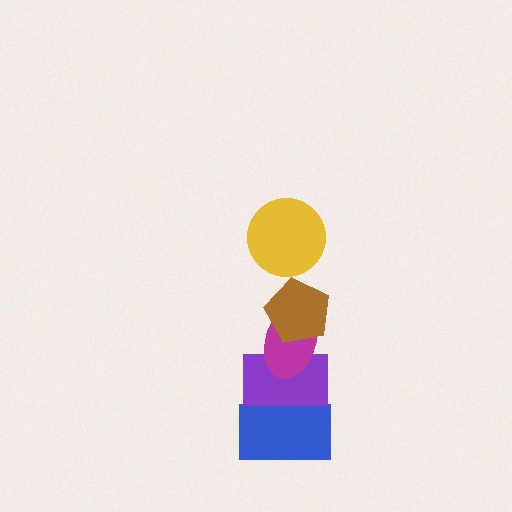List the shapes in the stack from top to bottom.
From top to bottom: the yellow circle, the brown pentagon, the magenta ellipse, the purple rectangle, the blue rectangle.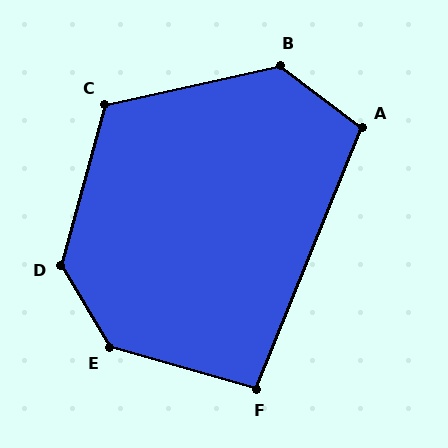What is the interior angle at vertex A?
Approximately 105 degrees (obtuse).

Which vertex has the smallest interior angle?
F, at approximately 96 degrees.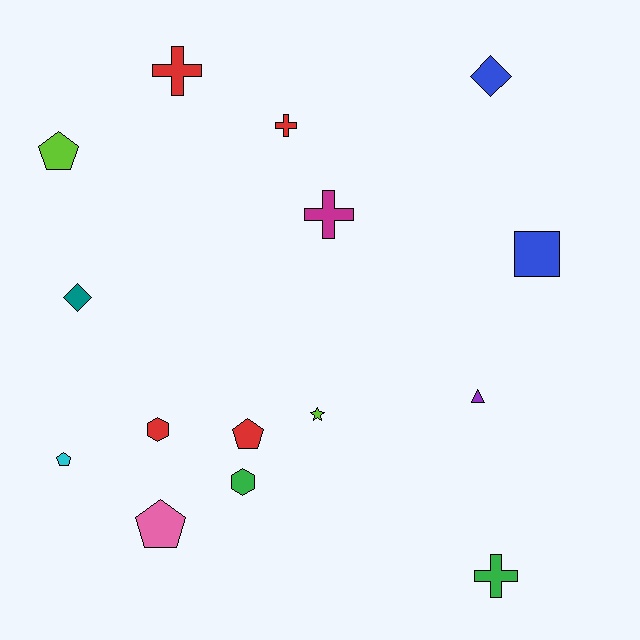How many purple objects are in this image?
There is 1 purple object.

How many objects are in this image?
There are 15 objects.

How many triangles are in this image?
There is 1 triangle.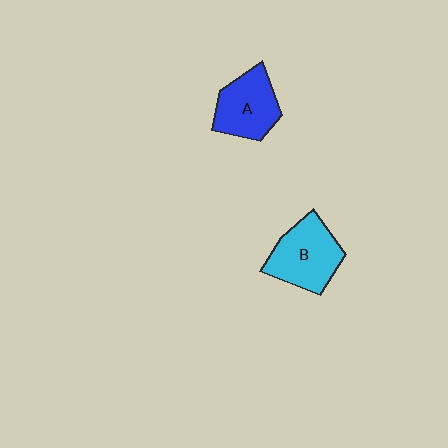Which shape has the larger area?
Shape B (cyan).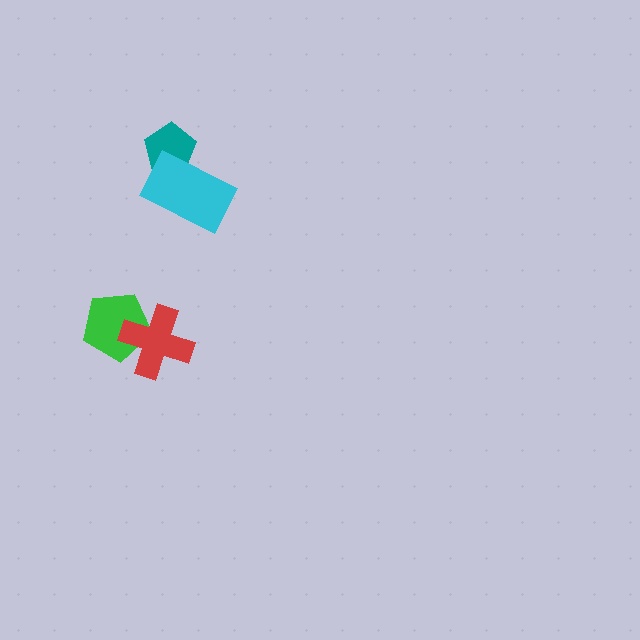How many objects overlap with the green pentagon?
1 object overlaps with the green pentagon.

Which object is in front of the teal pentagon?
The cyan rectangle is in front of the teal pentagon.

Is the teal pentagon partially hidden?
Yes, it is partially covered by another shape.